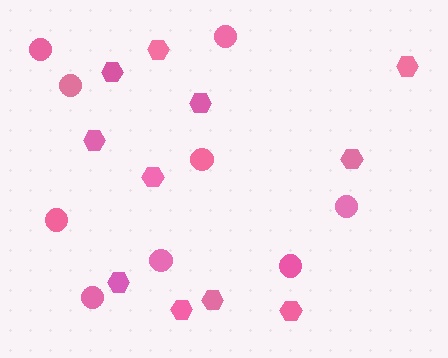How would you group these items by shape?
There are 2 groups: one group of circles (9) and one group of hexagons (11).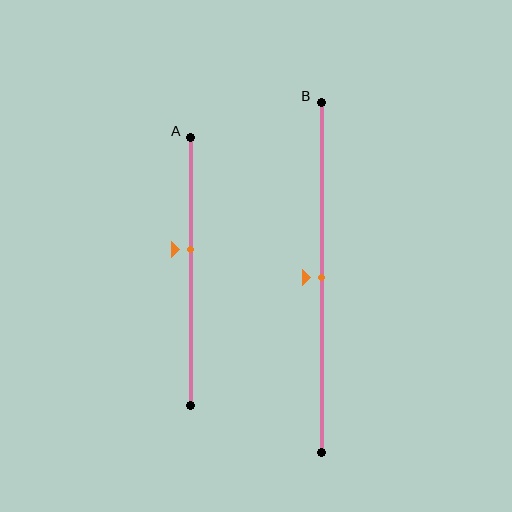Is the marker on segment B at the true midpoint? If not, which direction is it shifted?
Yes, the marker on segment B is at the true midpoint.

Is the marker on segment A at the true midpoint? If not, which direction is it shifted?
No, the marker on segment A is shifted upward by about 8% of the segment length.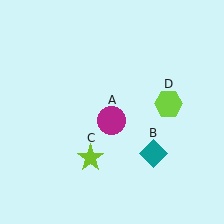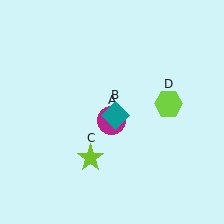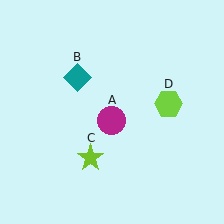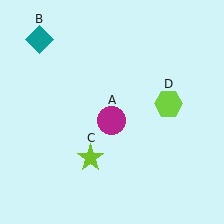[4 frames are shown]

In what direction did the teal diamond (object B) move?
The teal diamond (object B) moved up and to the left.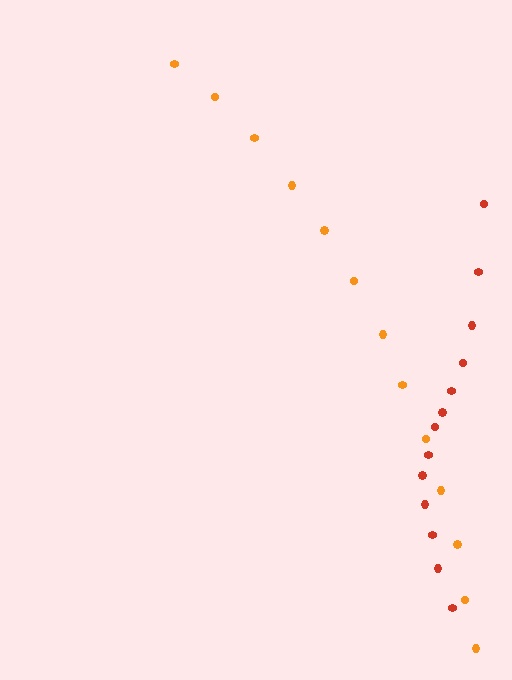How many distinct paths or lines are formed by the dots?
There are 2 distinct paths.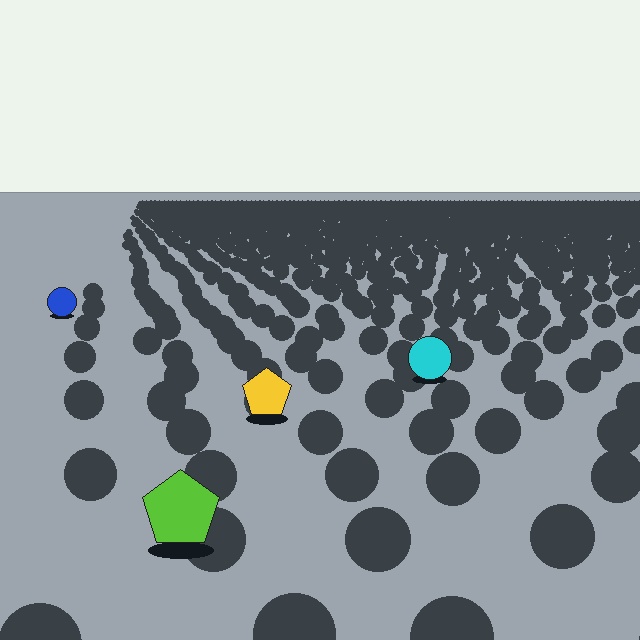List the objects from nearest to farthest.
From nearest to farthest: the lime pentagon, the yellow pentagon, the cyan circle, the blue circle.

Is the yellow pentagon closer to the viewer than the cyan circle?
Yes. The yellow pentagon is closer — you can tell from the texture gradient: the ground texture is coarser near it.